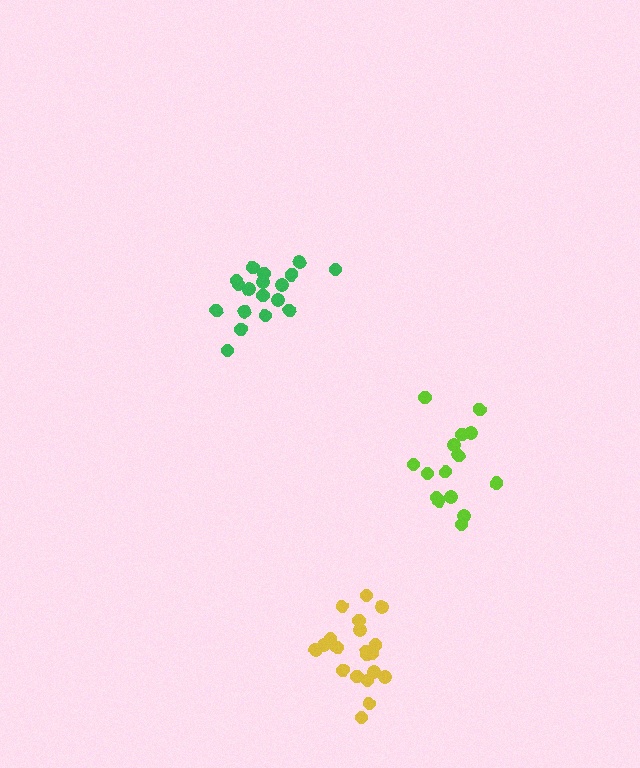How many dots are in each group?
Group 1: 15 dots, Group 2: 18 dots, Group 3: 20 dots (53 total).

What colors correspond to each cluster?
The clusters are colored: lime, green, yellow.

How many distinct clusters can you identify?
There are 3 distinct clusters.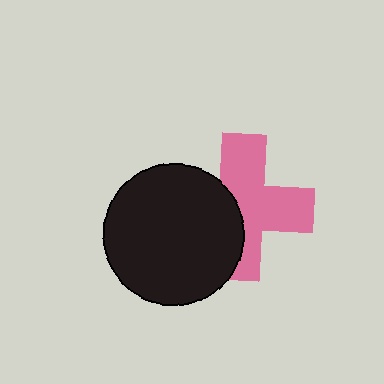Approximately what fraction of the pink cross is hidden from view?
Roughly 40% of the pink cross is hidden behind the black circle.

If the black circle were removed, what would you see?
You would see the complete pink cross.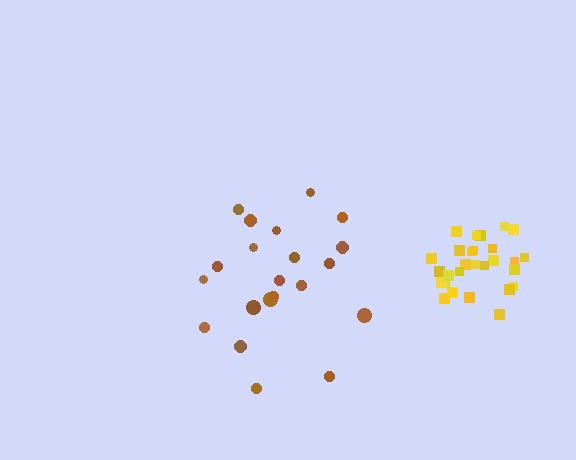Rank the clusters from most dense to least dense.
yellow, brown.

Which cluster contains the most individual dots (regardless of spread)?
Yellow (28).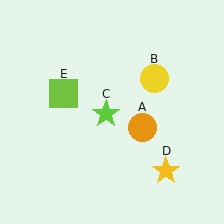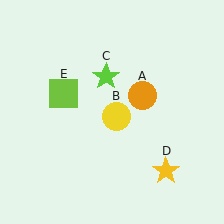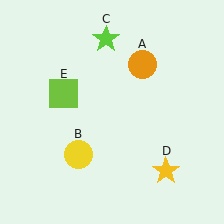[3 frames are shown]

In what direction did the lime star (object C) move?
The lime star (object C) moved up.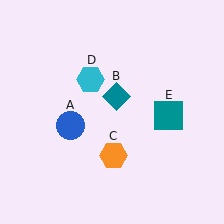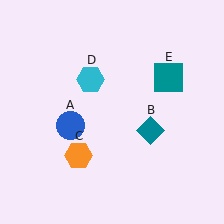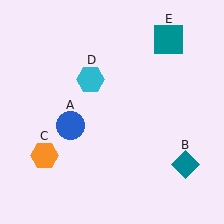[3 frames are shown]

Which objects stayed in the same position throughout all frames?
Blue circle (object A) and cyan hexagon (object D) remained stationary.